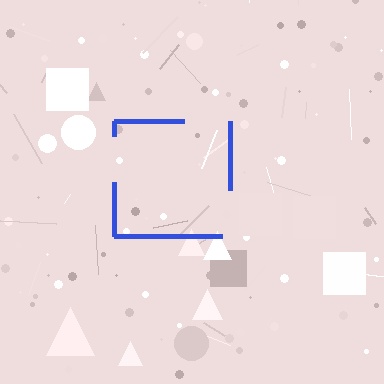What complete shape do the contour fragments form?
The contour fragments form a square.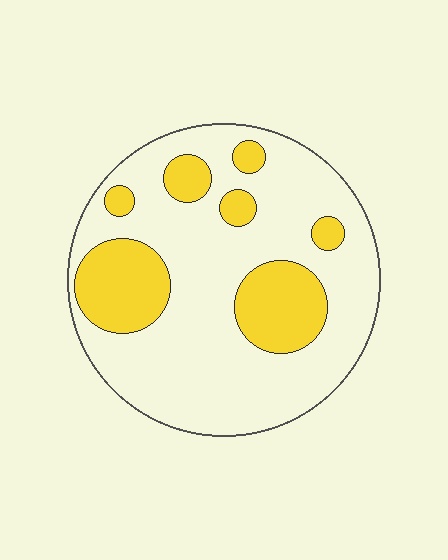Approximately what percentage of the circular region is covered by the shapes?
Approximately 25%.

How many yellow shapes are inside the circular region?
7.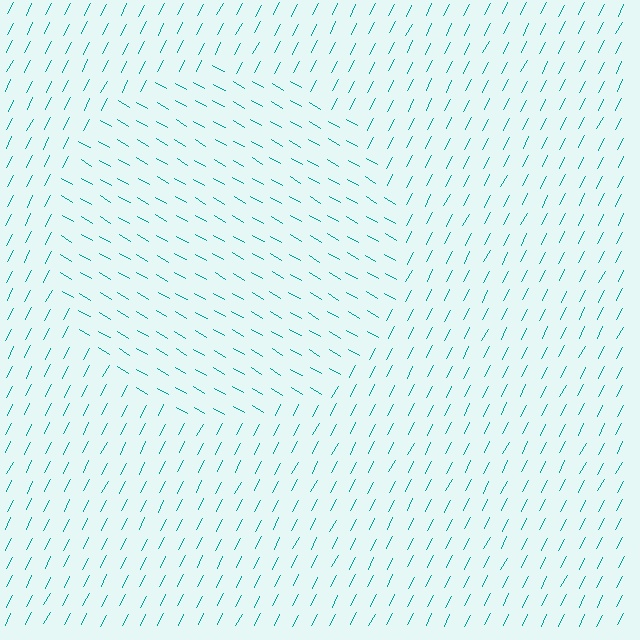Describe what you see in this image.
The image is filled with small teal line segments. A circle region in the image has lines oriented differently from the surrounding lines, creating a visible texture boundary.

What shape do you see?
I see a circle.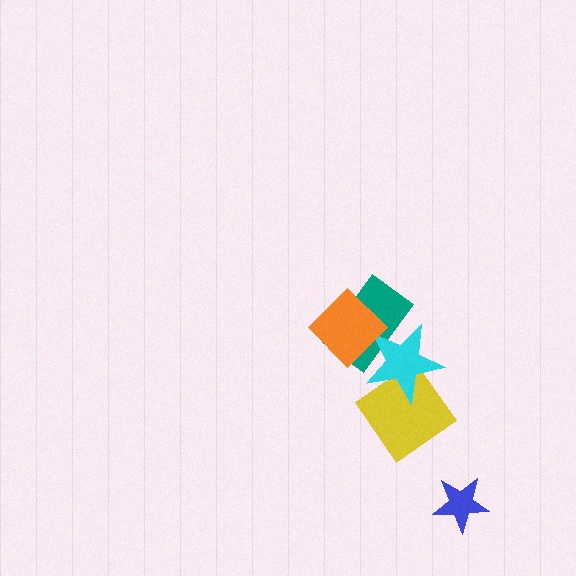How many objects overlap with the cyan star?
3 objects overlap with the cyan star.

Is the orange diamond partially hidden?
No, no other shape covers it.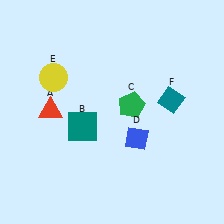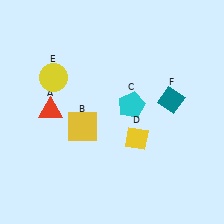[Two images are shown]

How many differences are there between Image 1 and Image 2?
There are 3 differences between the two images.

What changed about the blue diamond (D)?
In Image 1, D is blue. In Image 2, it changed to yellow.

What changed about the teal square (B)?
In Image 1, B is teal. In Image 2, it changed to yellow.